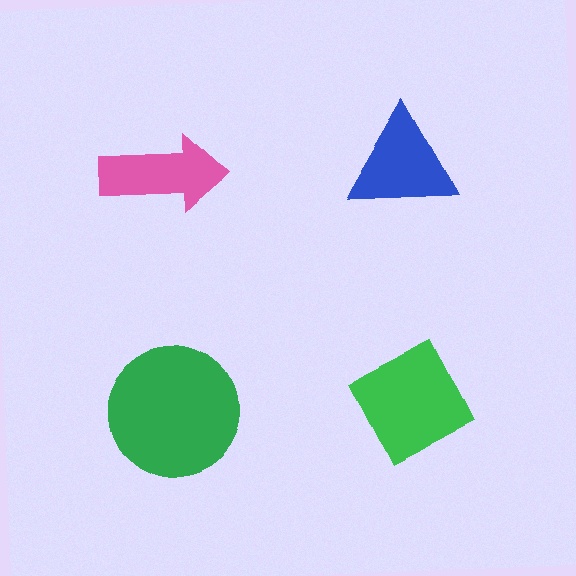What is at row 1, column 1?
A pink arrow.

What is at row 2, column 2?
A green diamond.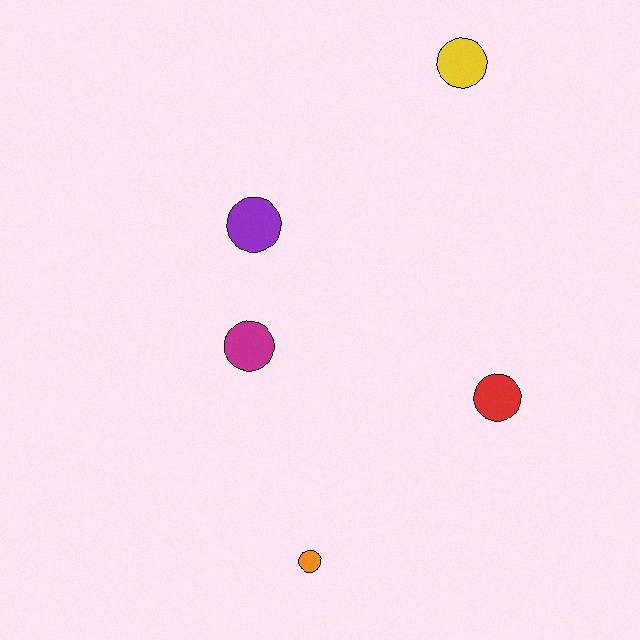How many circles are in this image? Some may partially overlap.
There are 5 circles.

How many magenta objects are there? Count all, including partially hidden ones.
There is 1 magenta object.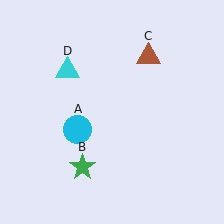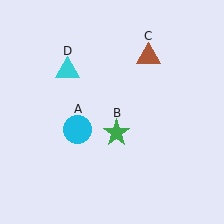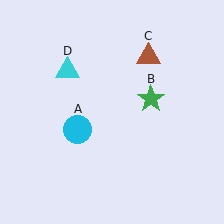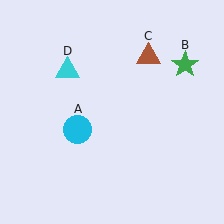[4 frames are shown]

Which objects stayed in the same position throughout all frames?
Cyan circle (object A) and brown triangle (object C) and cyan triangle (object D) remained stationary.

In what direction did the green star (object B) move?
The green star (object B) moved up and to the right.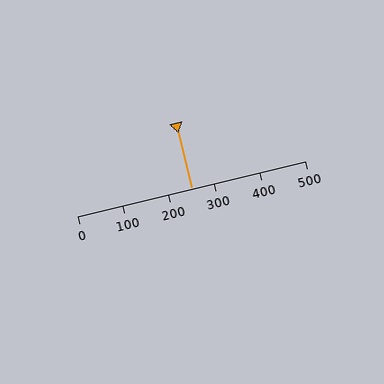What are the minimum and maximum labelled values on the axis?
The axis runs from 0 to 500.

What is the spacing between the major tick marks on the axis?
The major ticks are spaced 100 apart.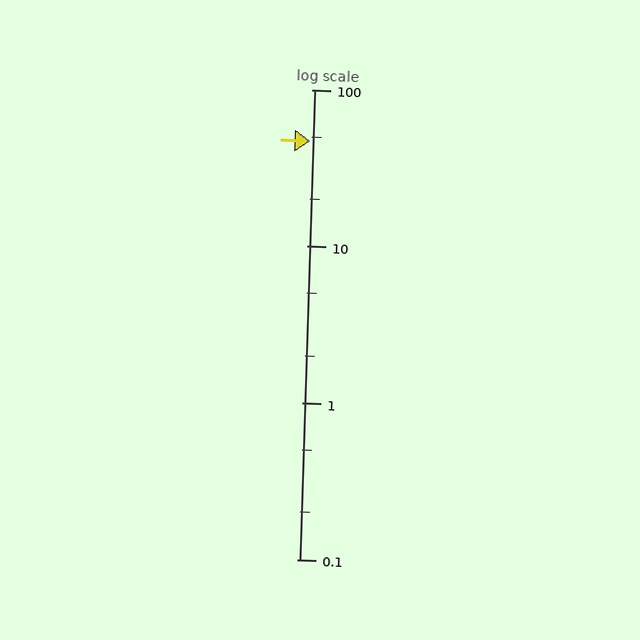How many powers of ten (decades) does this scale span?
The scale spans 3 decades, from 0.1 to 100.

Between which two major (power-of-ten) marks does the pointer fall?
The pointer is between 10 and 100.